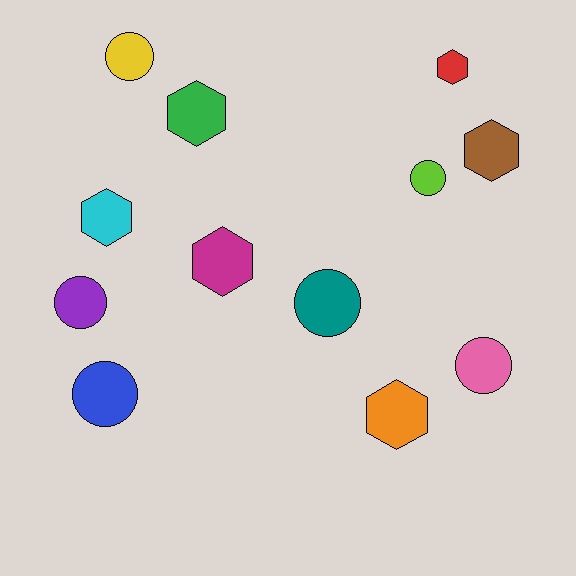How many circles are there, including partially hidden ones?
There are 6 circles.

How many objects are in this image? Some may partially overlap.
There are 12 objects.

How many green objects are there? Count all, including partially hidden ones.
There is 1 green object.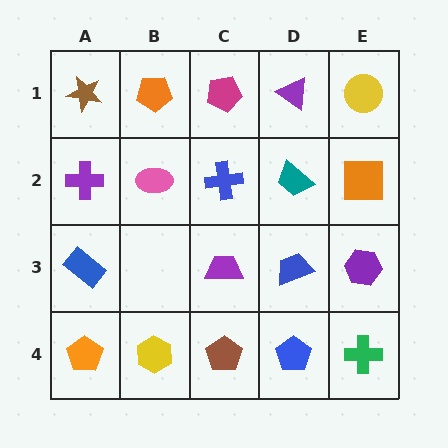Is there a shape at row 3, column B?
No, that cell is empty.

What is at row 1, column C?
A magenta pentagon.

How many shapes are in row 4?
5 shapes.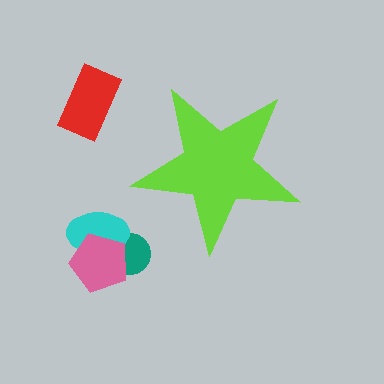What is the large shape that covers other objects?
A lime star.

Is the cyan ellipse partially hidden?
No, the cyan ellipse is fully visible.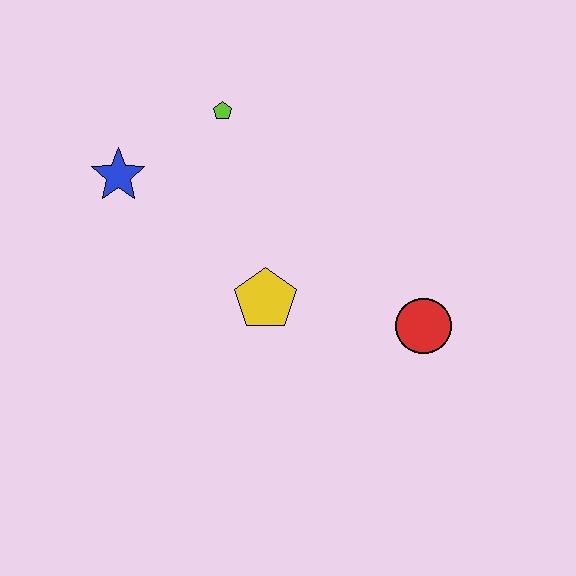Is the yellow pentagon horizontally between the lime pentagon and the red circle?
Yes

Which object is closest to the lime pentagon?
The blue star is closest to the lime pentagon.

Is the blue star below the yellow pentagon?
No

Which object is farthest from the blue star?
The red circle is farthest from the blue star.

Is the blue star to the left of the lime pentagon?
Yes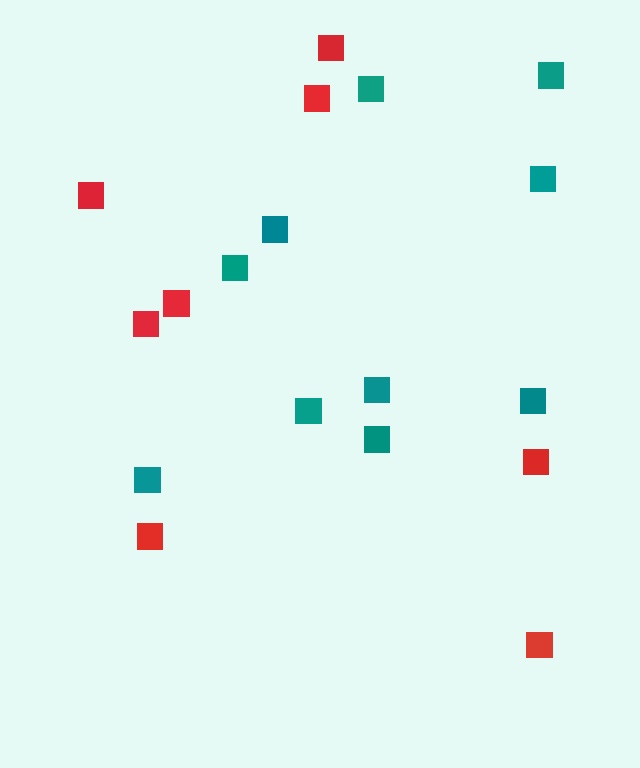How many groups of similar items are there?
There are 2 groups: one group of red squares (8) and one group of teal squares (10).